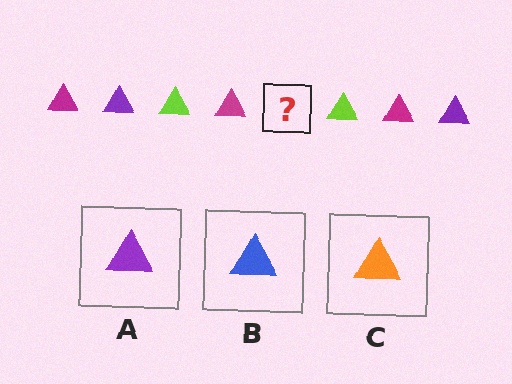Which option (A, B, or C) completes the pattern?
A.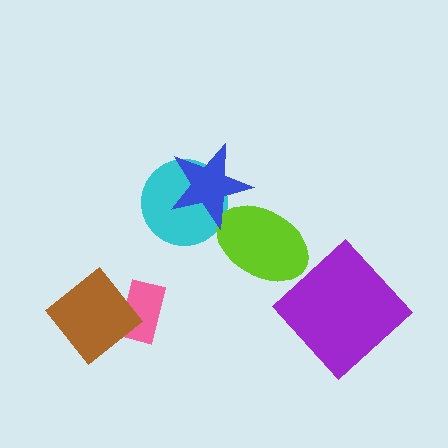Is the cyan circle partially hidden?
Yes, it is partially covered by another shape.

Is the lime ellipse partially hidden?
Yes, it is partially covered by another shape.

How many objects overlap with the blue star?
2 objects overlap with the blue star.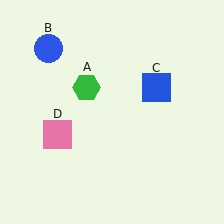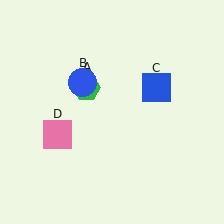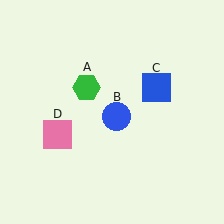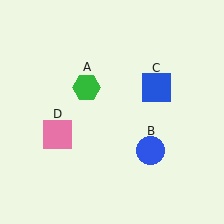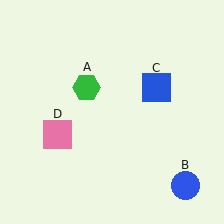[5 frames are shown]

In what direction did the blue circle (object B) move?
The blue circle (object B) moved down and to the right.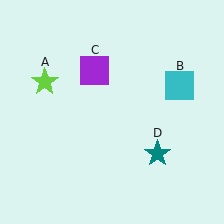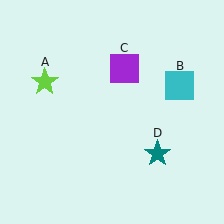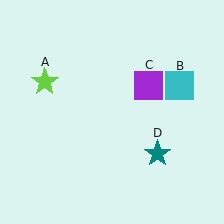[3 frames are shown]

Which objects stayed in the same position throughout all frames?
Lime star (object A) and cyan square (object B) and teal star (object D) remained stationary.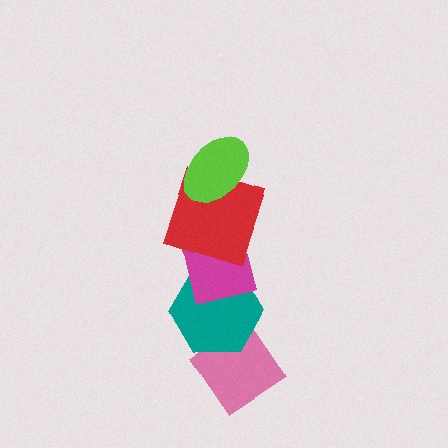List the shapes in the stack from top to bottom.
From top to bottom: the lime ellipse, the red square, the magenta square, the teal hexagon, the pink diamond.